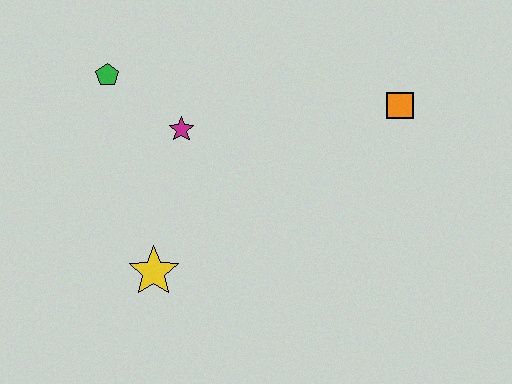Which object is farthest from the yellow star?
The orange square is farthest from the yellow star.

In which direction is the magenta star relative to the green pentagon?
The magenta star is to the right of the green pentagon.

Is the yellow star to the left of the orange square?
Yes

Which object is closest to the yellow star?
The magenta star is closest to the yellow star.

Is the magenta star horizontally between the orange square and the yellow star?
Yes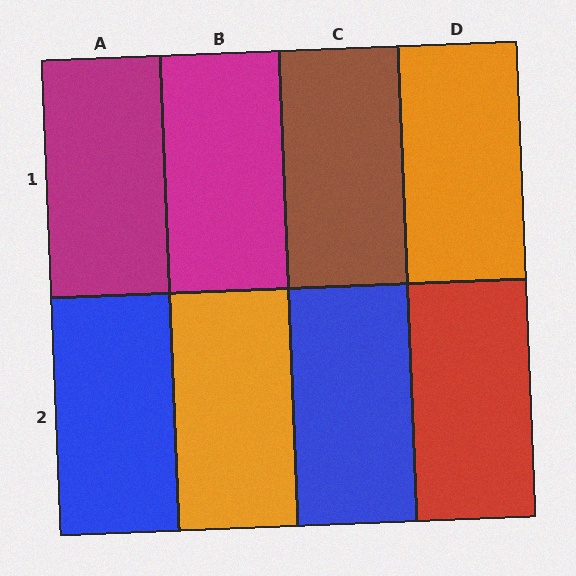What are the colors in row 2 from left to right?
Blue, orange, blue, red.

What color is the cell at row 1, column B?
Magenta.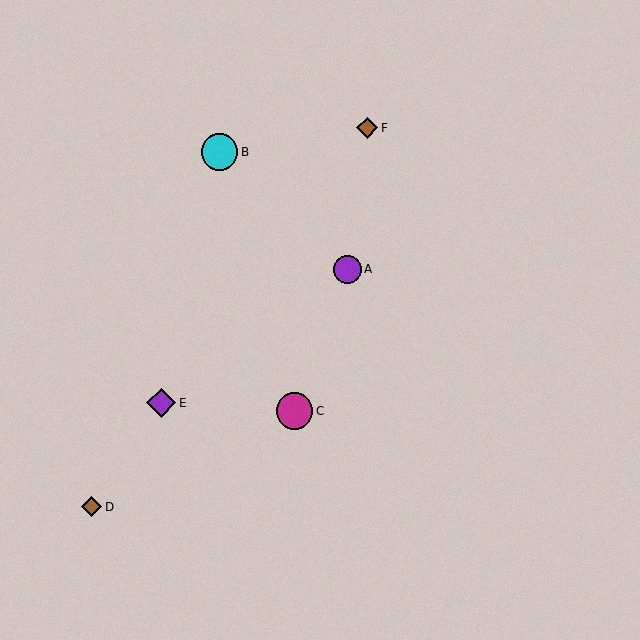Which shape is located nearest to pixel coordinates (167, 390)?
The purple diamond (labeled E) at (161, 403) is nearest to that location.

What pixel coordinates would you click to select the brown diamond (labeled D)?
Click at (92, 507) to select the brown diamond D.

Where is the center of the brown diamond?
The center of the brown diamond is at (367, 128).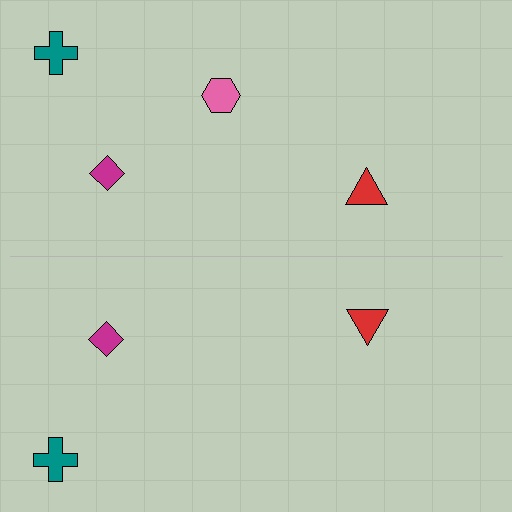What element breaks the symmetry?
A pink hexagon is missing from the bottom side.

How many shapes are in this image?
There are 7 shapes in this image.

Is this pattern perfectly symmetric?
No, the pattern is not perfectly symmetric. A pink hexagon is missing from the bottom side.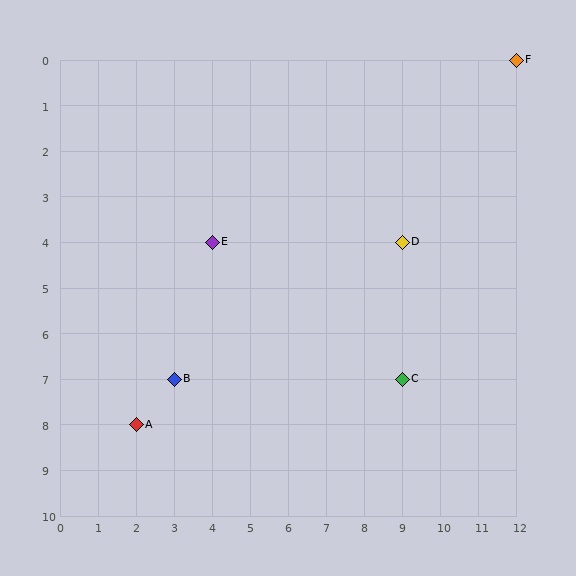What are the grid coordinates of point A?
Point A is at grid coordinates (2, 8).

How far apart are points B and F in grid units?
Points B and F are 9 columns and 7 rows apart (about 11.4 grid units diagonally).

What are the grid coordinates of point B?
Point B is at grid coordinates (3, 7).